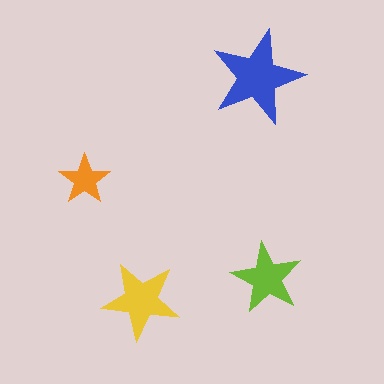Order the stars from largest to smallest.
the blue one, the yellow one, the lime one, the orange one.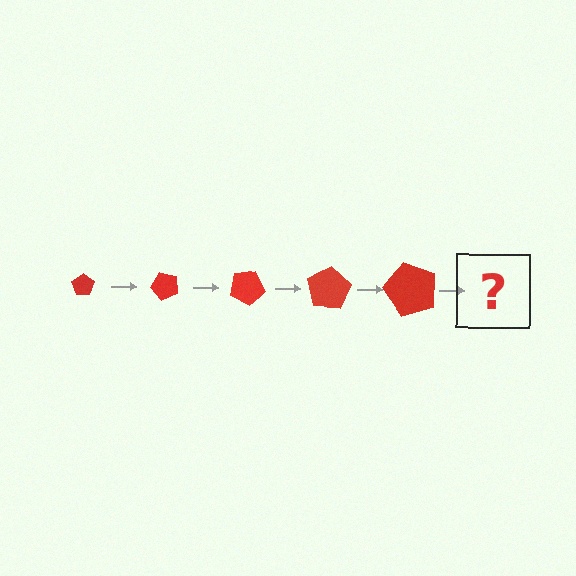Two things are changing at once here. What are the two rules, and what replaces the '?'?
The two rules are that the pentagon grows larger each step and it rotates 50 degrees each step. The '?' should be a pentagon, larger than the previous one and rotated 250 degrees from the start.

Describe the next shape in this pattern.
It should be a pentagon, larger than the previous one and rotated 250 degrees from the start.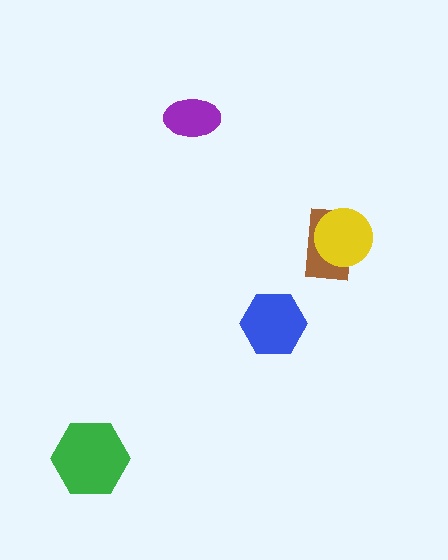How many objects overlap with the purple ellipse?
0 objects overlap with the purple ellipse.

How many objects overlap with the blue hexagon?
0 objects overlap with the blue hexagon.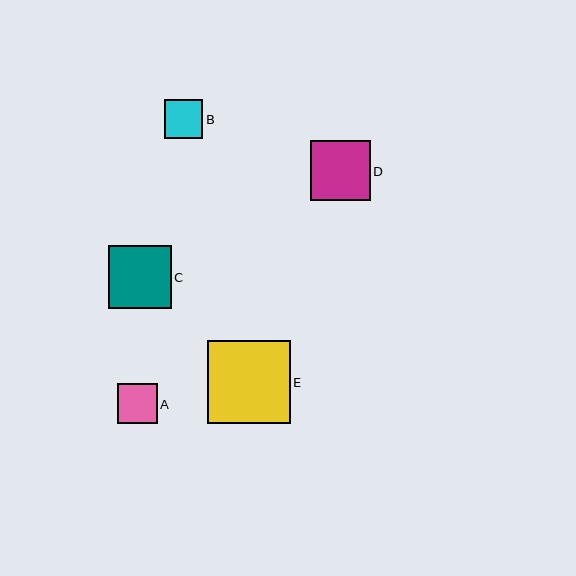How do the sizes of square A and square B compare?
Square A and square B are approximately the same size.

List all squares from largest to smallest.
From largest to smallest: E, C, D, A, B.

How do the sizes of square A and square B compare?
Square A and square B are approximately the same size.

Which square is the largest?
Square E is the largest with a size of approximately 82 pixels.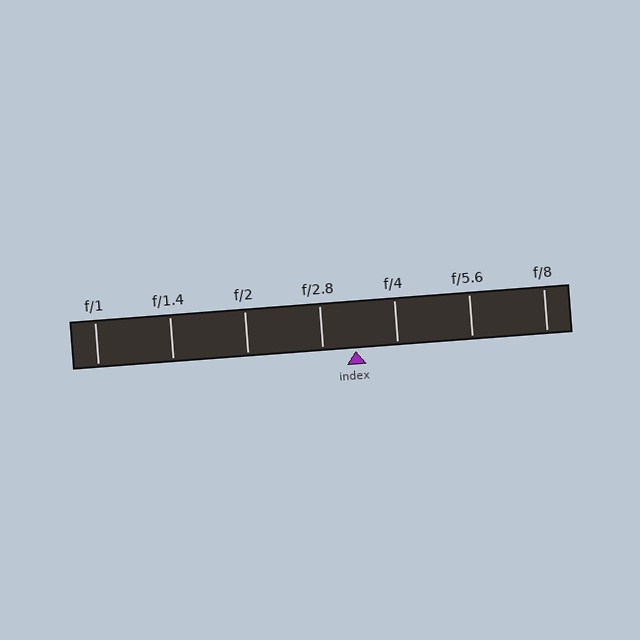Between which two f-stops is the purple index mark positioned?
The index mark is between f/2.8 and f/4.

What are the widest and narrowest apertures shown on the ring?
The widest aperture shown is f/1 and the narrowest is f/8.